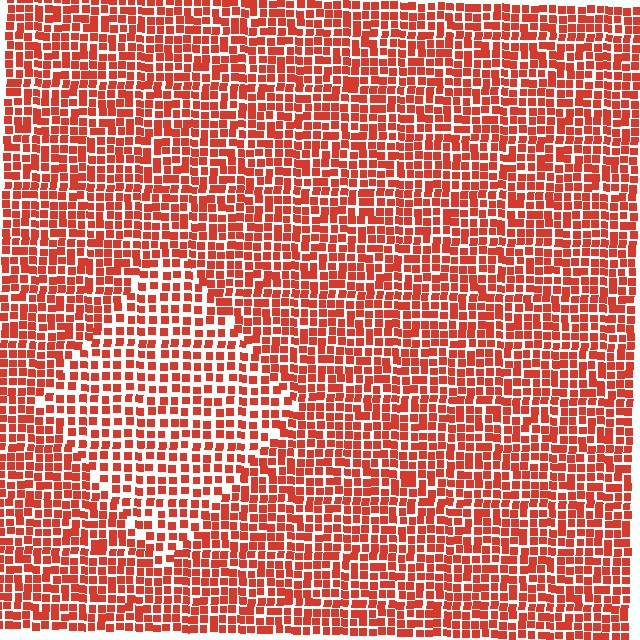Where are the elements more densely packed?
The elements are more densely packed outside the diamond boundary.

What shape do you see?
I see a diamond.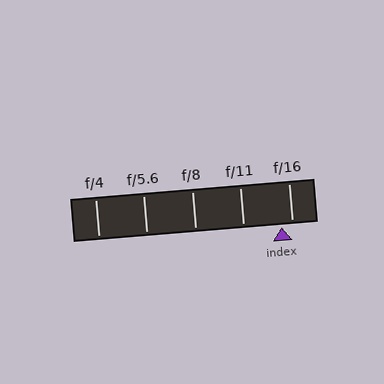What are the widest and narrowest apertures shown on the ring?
The widest aperture shown is f/4 and the narrowest is f/16.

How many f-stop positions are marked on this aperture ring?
There are 5 f-stop positions marked.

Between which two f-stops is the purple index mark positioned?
The index mark is between f/11 and f/16.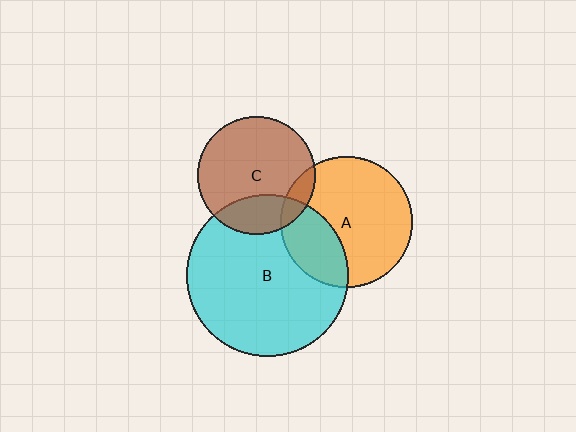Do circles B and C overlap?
Yes.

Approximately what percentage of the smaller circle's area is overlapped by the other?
Approximately 25%.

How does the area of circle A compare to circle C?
Approximately 1.3 times.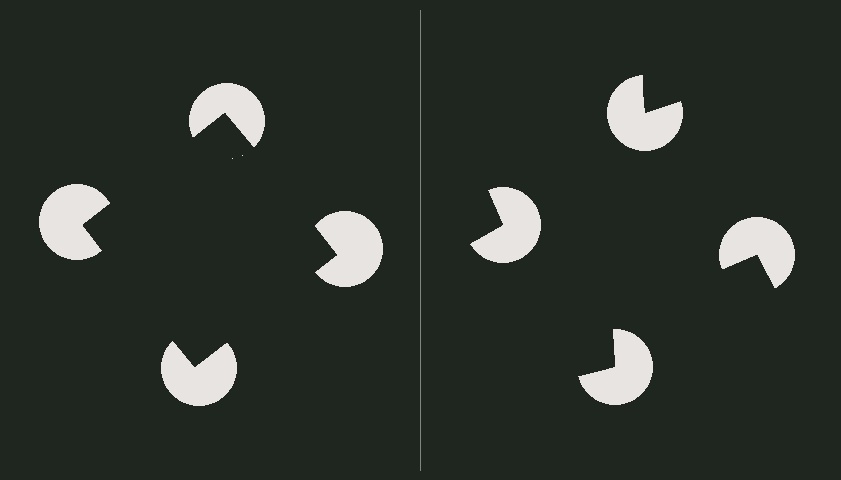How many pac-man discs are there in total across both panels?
8 — 4 on each side.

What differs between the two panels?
The pac-man discs are positioned identically on both sides; only the wedge orientations differ. On the left they align to a square; on the right they are misaligned.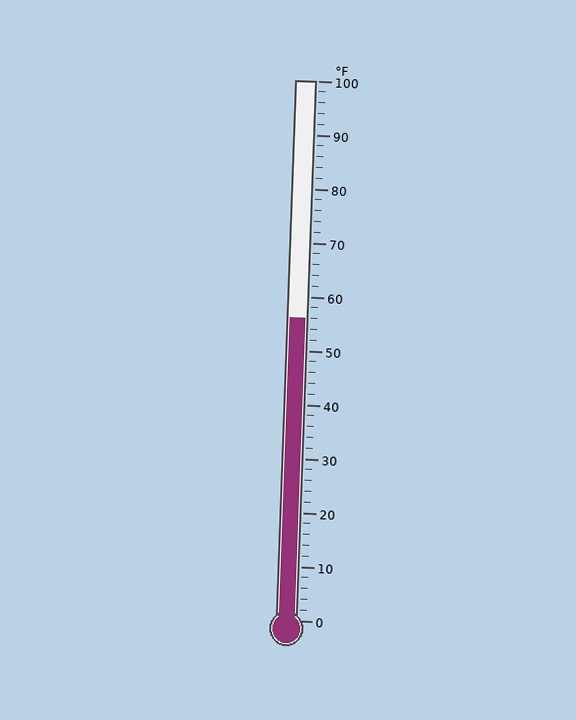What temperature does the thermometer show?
The thermometer shows approximately 56°F.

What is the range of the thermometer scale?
The thermometer scale ranges from 0°F to 100°F.